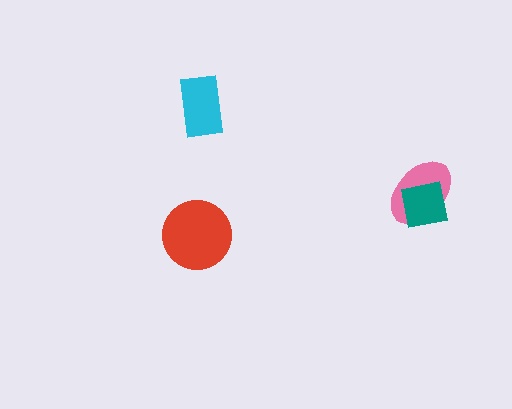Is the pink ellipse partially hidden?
Yes, it is partially covered by another shape.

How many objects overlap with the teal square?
1 object overlaps with the teal square.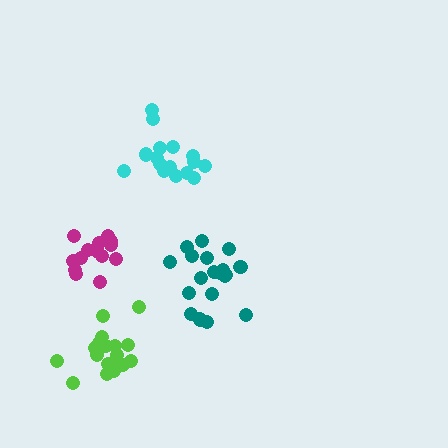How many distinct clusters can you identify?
There are 4 distinct clusters.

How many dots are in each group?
Group 1: 14 dots, Group 2: 19 dots, Group 3: 17 dots, Group 4: 20 dots (70 total).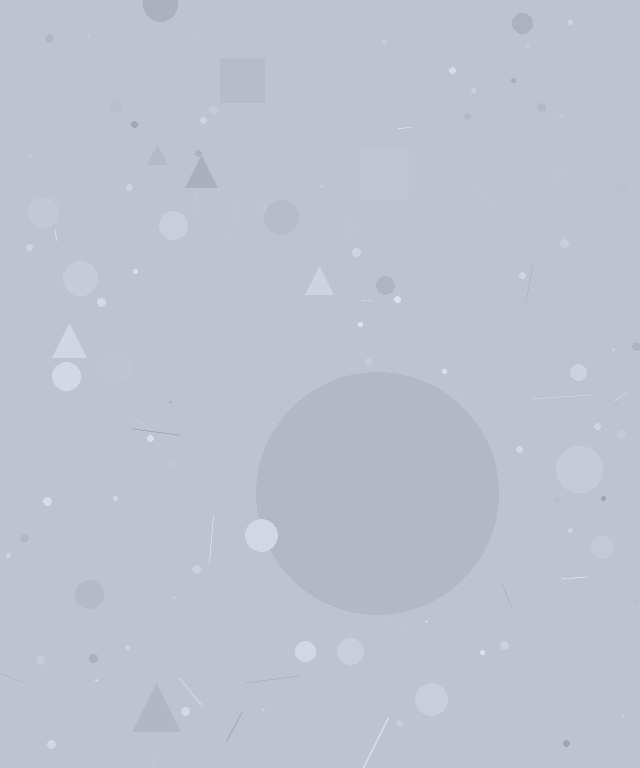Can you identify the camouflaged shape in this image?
The camouflaged shape is a circle.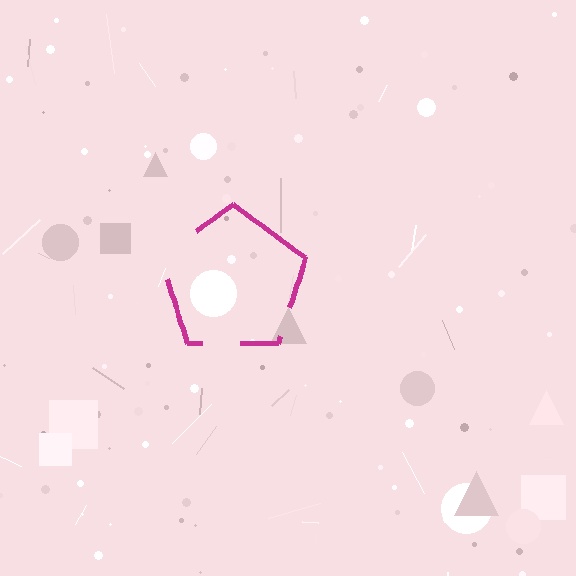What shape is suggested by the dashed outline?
The dashed outline suggests a pentagon.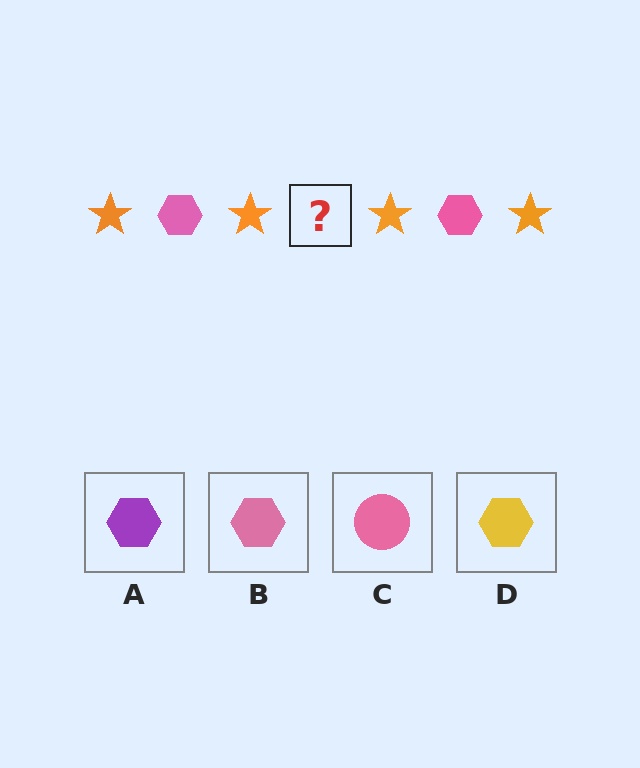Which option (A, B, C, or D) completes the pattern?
B.